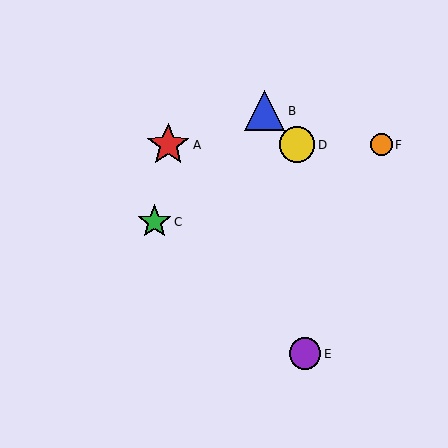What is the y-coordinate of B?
Object B is at y≈111.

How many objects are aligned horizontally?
3 objects (A, D, F) are aligned horizontally.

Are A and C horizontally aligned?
No, A is at y≈145 and C is at y≈222.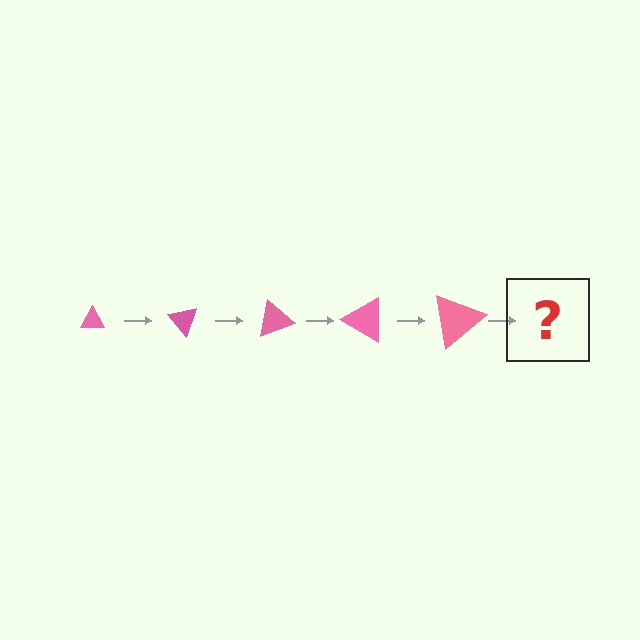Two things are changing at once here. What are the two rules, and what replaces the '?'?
The two rules are that the triangle grows larger each step and it rotates 50 degrees each step. The '?' should be a triangle, larger than the previous one and rotated 250 degrees from the start.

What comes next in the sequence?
The next element should be a triangle, larger than the previous one and rotated 250 degrees from the start.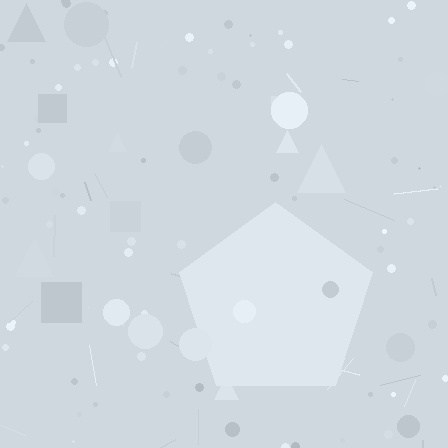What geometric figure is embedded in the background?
A pentagon is embedded in the background.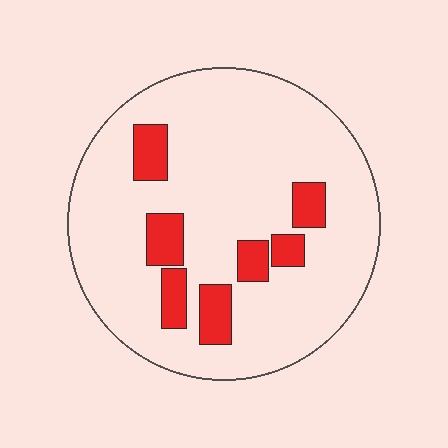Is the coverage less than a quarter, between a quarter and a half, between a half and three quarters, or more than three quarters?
Less than a quarter.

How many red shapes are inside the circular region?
7.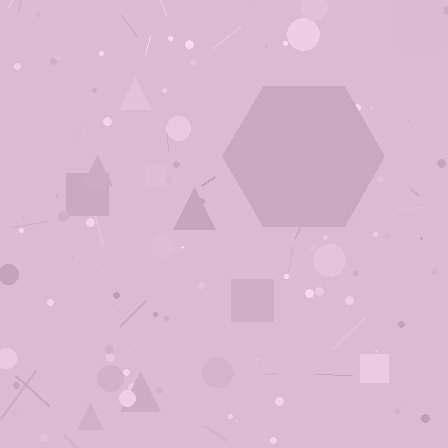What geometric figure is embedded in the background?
A hexagon is embedded in the background.